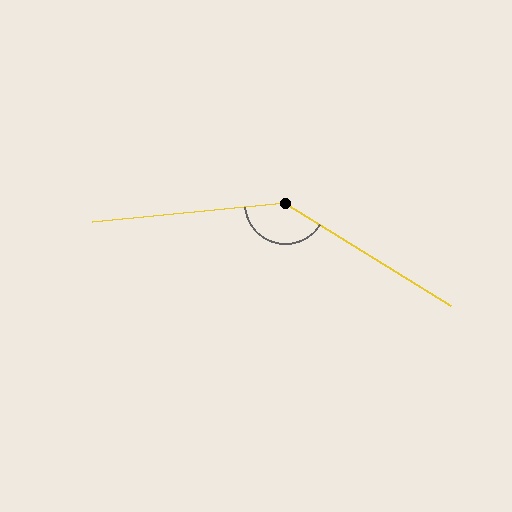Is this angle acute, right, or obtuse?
It is obtuse.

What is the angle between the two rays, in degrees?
Approximately 143 degrees.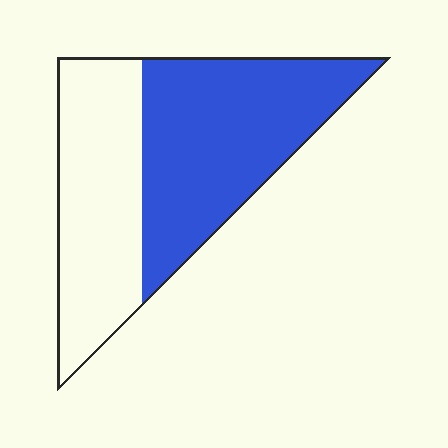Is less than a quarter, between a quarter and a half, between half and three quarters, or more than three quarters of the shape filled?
Between half and three quarters.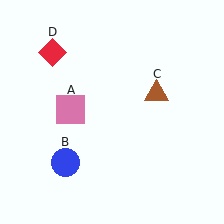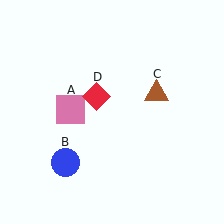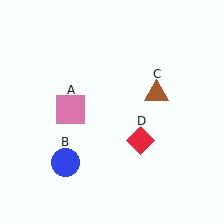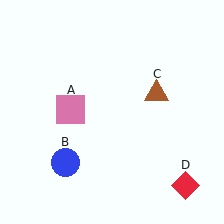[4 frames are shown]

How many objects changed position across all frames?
1 object changed position: red diamond (object D).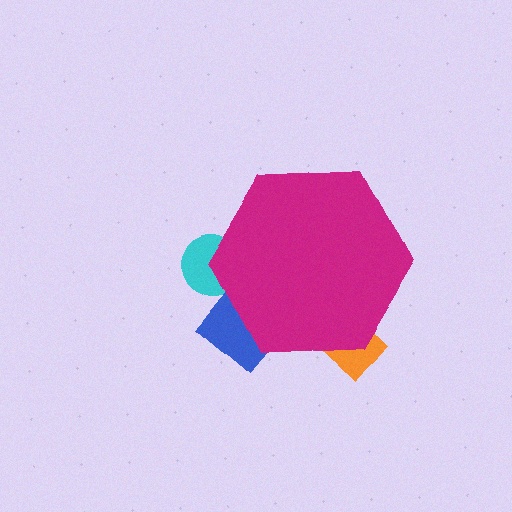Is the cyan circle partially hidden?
Yes, the cyan circle is partially hidden behind the magenta hexagon.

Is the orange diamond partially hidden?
Yes, the orange diamond is partially hidden behind the magenta hexagon.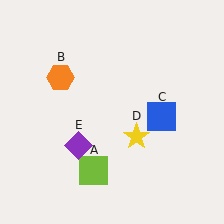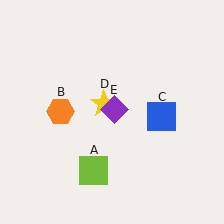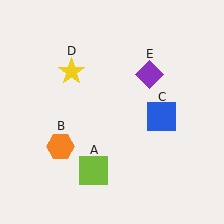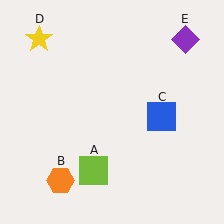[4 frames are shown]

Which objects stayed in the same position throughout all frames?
Lime square (object A) and blue square (object C) remained stationary.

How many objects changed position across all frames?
3 objects changed position: orange hexagon (object B), yellow star (object D), purple diamond (object E).